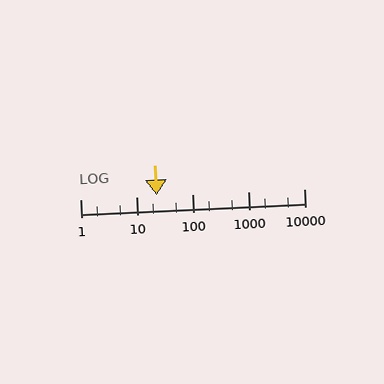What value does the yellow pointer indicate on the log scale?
The pointer indicates approximately 23.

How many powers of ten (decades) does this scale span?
The scale spans 4 decades, from 1 to 10000.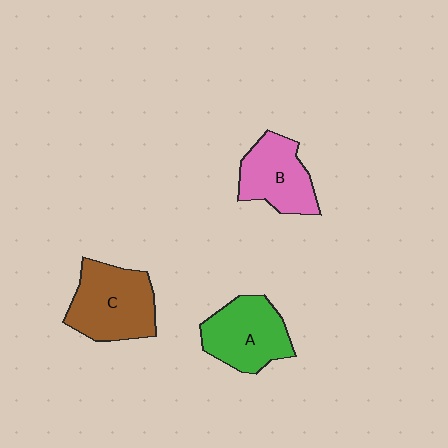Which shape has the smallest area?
Shape B (pink).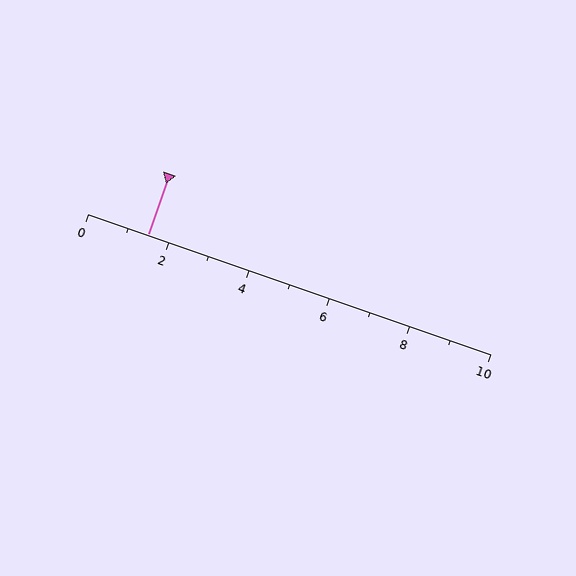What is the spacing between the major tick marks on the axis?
The major ticks are spaced 2 apart.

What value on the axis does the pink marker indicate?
The marker indicates approximately 1.5.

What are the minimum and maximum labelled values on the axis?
The axis runs from 0 to 10.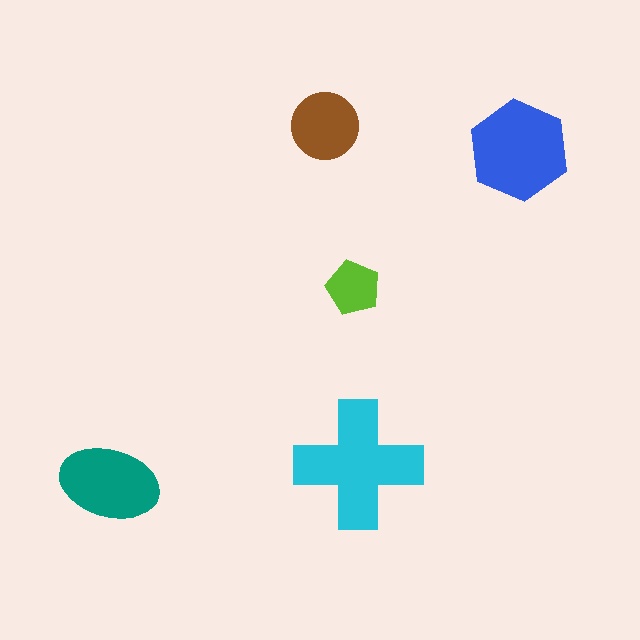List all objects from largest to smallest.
The cyan cross, the blue hexagon, the teal ellipse, the brown circle, the lime pentagon.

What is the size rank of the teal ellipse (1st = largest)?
3rd.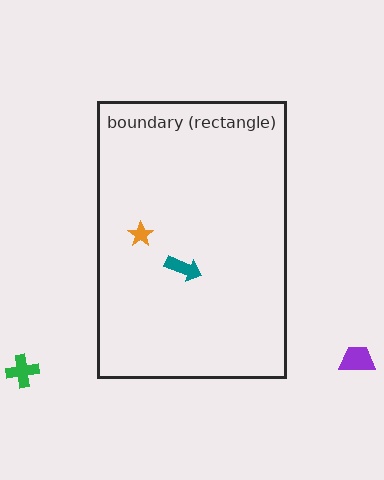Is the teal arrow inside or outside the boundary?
Inside.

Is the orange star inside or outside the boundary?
Inside.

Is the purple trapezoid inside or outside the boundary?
Outside.